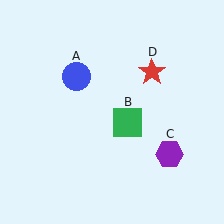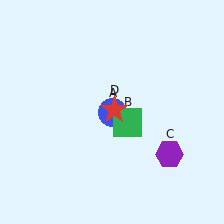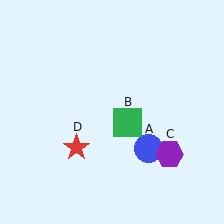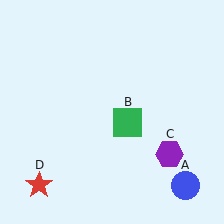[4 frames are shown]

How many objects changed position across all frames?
2 objects changed position: blue circle (object A), red star (object D).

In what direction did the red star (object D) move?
The red star (object D) moved down and to the left.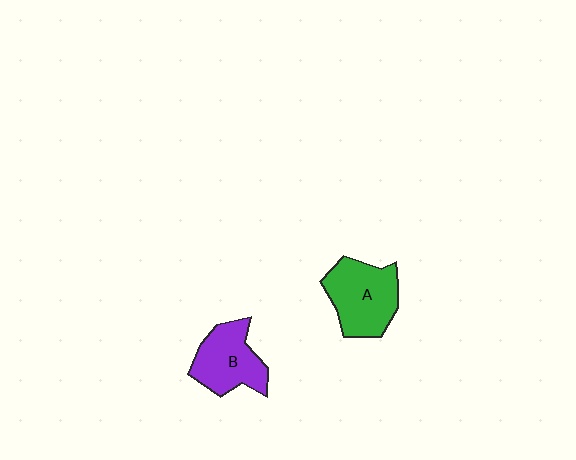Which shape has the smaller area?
Shape B (purple).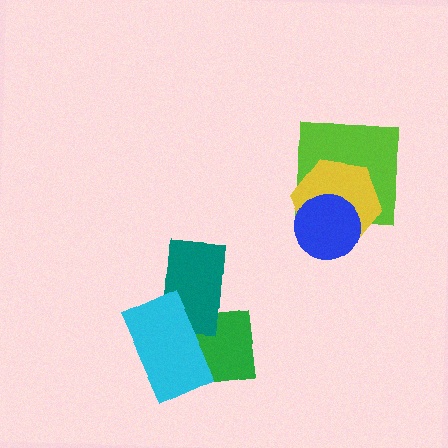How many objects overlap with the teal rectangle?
2 objects overlap with the teal rectangle.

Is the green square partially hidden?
Yes, it is partially covered by another shape.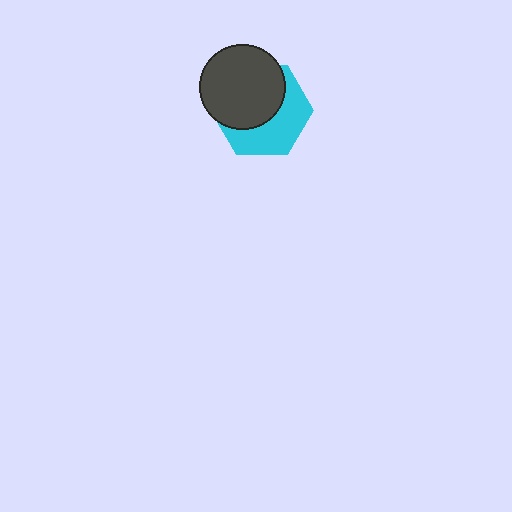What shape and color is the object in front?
The object in front is a dark gray circle.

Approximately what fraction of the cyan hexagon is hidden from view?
Roughly 53% of the cyan hexagon is hidden behind the dark gray circle.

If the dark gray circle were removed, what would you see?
You would see the complete cyan hexagon.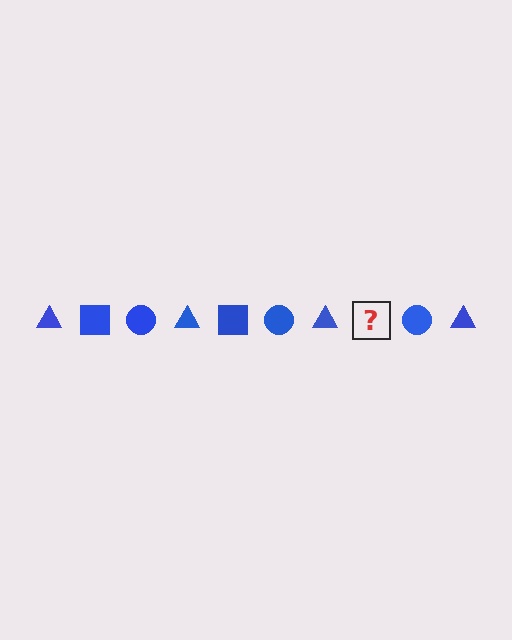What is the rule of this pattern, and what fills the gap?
The rule is that the pattern cycles through triangle, square, circle shapes in blue. The gap should be filled with a blue square.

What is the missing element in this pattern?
The missing element is a blue square.